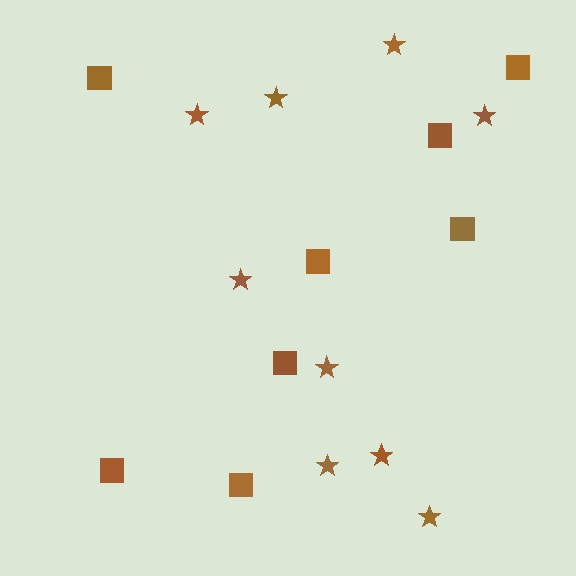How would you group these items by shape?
There are 2 groups: one group of squares (8) and one group of stars (9).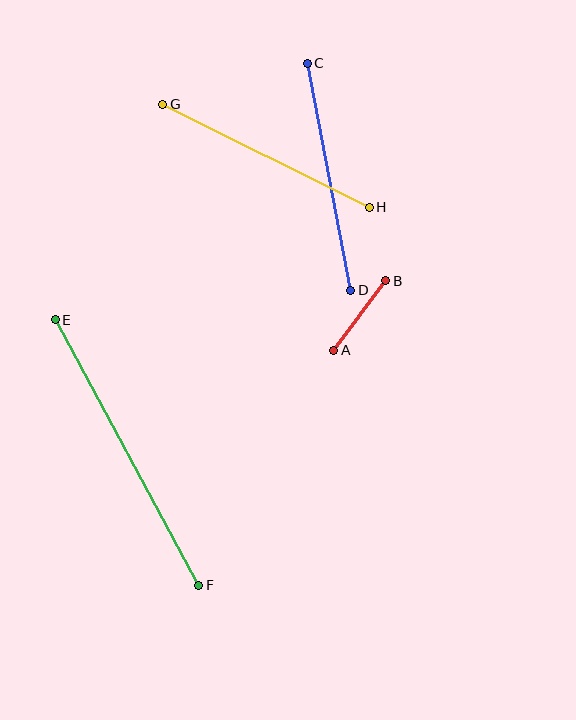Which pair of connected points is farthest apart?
Points E and F are farthest apart.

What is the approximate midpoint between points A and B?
The midpoint is at approximately (360, 316) pixels.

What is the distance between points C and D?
The distance is approximately 231 pixels.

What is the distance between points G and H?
The distance is approximately 231 pixels.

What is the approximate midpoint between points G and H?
The midpoint is at approximately (266, 156) pixels.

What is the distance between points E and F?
The distance is approximately 302 pixels.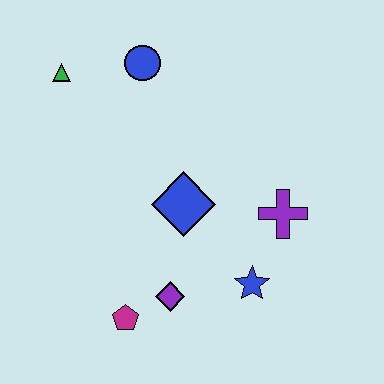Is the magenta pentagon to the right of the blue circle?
No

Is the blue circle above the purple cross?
Yes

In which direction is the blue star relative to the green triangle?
The blue star is below the green triangle.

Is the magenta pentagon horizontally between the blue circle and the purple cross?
No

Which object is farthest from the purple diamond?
The green triangle is farthest from the purple diamond.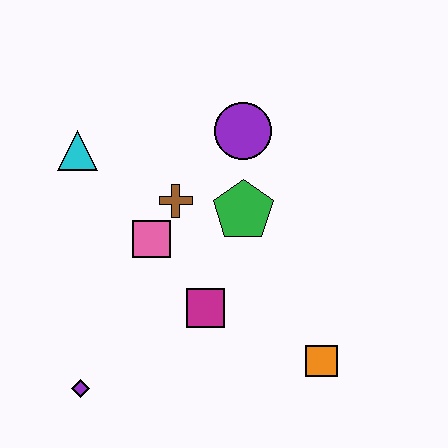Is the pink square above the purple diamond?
Yes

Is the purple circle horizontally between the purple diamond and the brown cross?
No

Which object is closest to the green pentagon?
The brown cross is closest to the green pentagon.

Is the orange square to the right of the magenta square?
Yes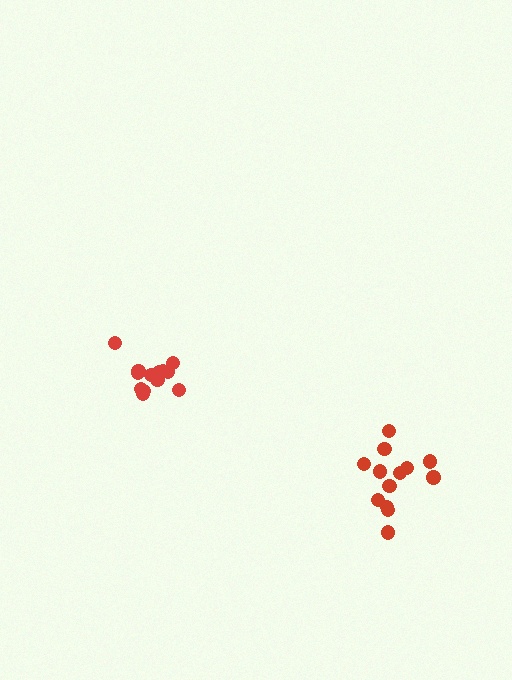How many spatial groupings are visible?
There are 2 spatial groupings.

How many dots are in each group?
Group 1: 13 dots, Group 2: 13 dots (26 total).